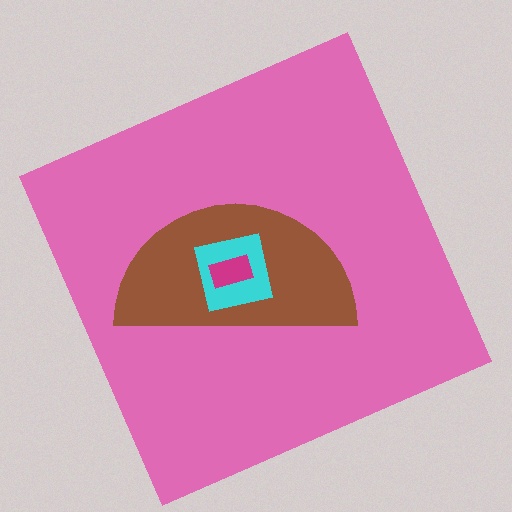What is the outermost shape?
The pink square.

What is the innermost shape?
The magenta rectangle.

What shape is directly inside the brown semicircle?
The cyan square.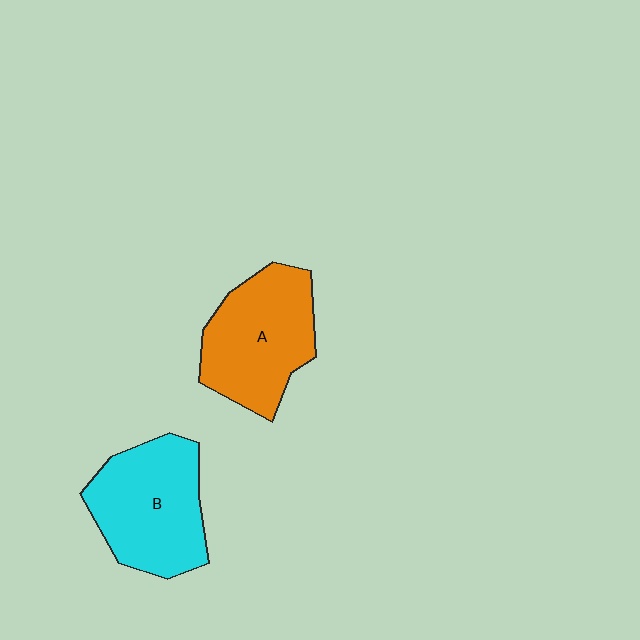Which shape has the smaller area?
Shape A (orange).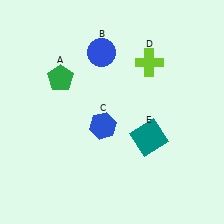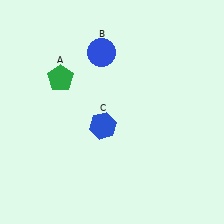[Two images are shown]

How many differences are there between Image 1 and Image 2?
There are 2 differences between the two images.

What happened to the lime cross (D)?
The lime cross (D) was removed in Image 2. It was in the top-right area of Image 1.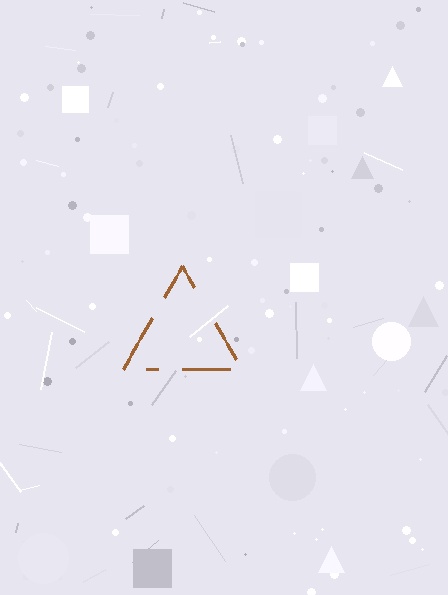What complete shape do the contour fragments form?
The contour fragments form a triangle.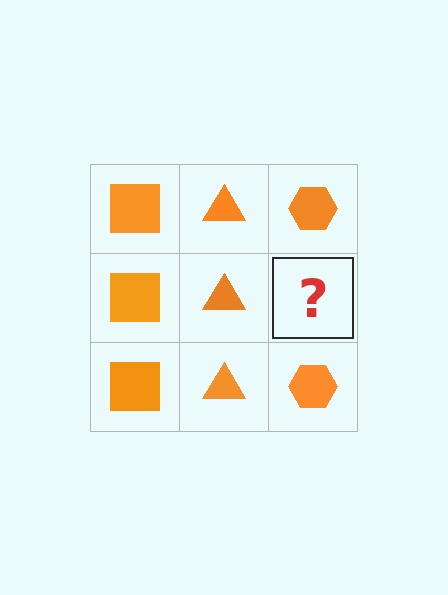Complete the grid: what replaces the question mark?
The question mark should be replaced with an orange hexagon.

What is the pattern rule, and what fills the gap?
The rule is that each column has a consistent shape. The gap should be filled with an orange hexagon.